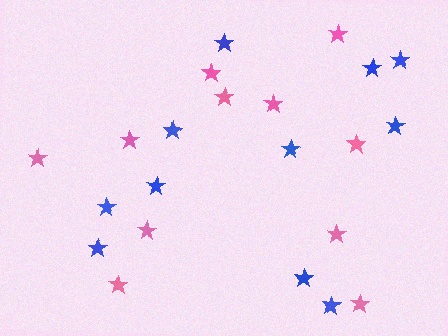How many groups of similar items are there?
There are 2 groups: one group of pink stars (11) and one group of blue stars (11).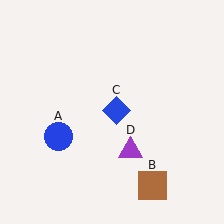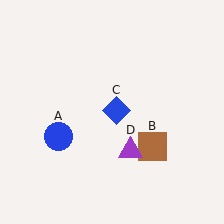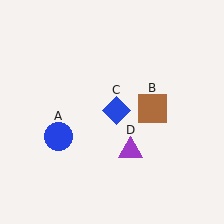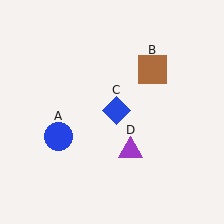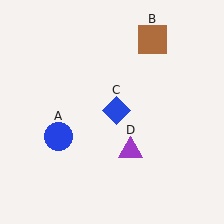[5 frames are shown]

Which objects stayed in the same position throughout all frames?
Blue circle (object A) and blue diamond (object C) and purple triangle (object D) remained stationary.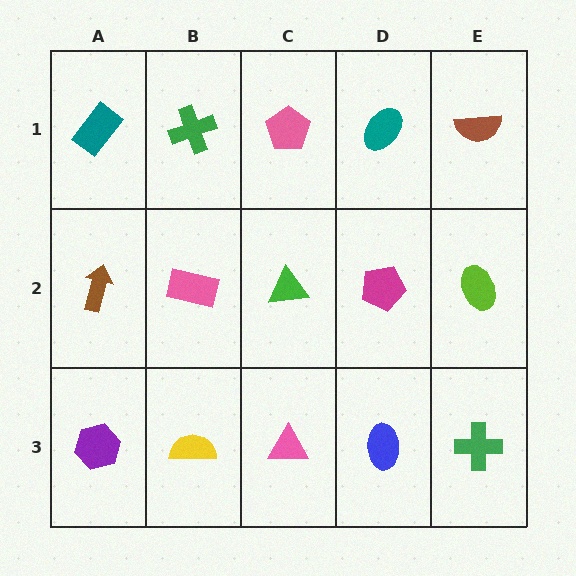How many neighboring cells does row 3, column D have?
3.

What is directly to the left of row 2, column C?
A pink rectangle.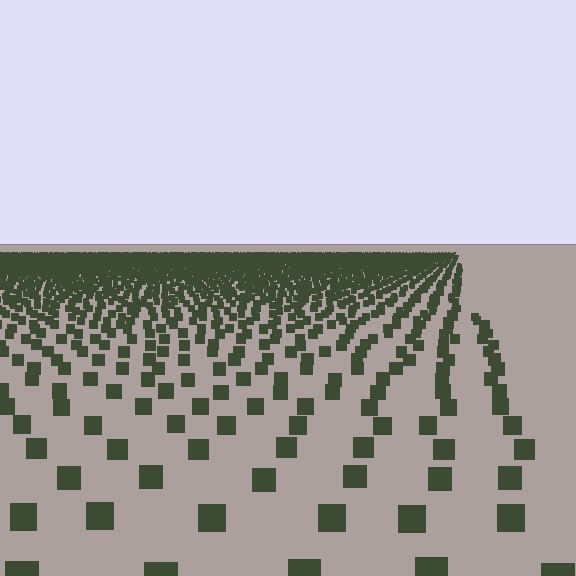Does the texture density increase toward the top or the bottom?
Density increases toward the top.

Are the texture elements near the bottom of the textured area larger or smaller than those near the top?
Larger. Near the bottom, elements are closer to the viewer and appear at a bigger on-screen size.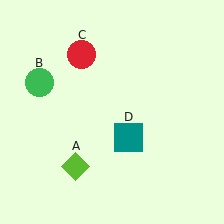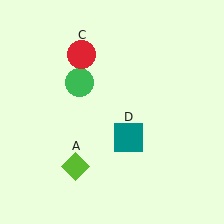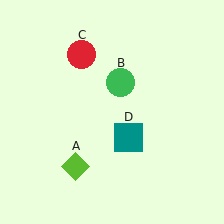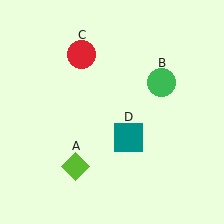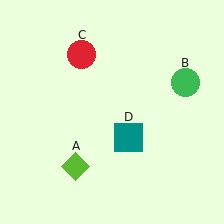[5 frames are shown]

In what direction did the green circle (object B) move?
The green circle (object B) moved right.